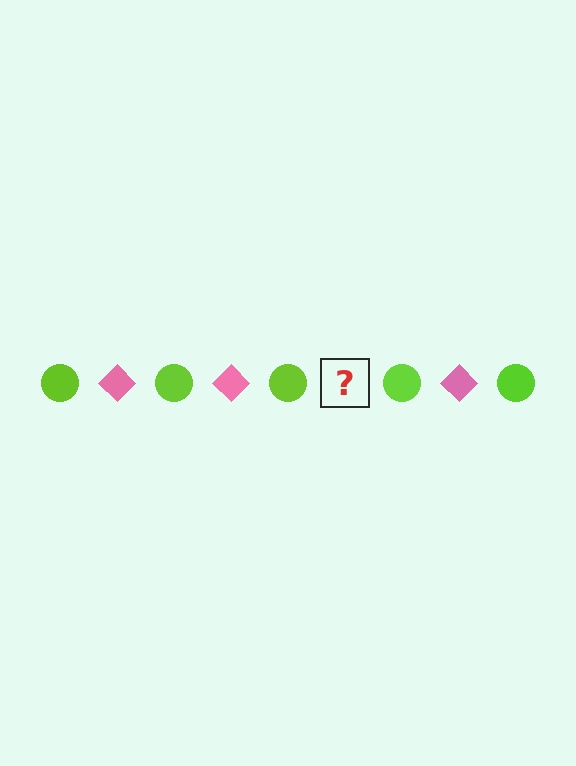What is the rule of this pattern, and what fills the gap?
The rule is that the pattern alternates between lime circle and pink diamond. The gap should be filled with a pink diamond.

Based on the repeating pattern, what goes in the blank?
The blank should be a pink diamond.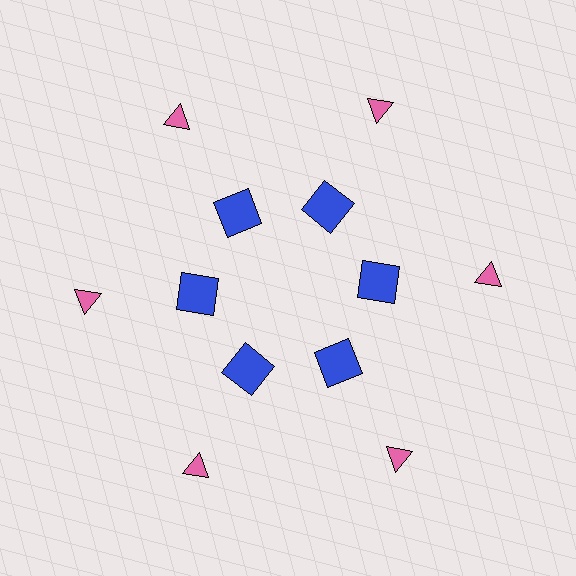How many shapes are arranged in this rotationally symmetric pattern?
There are 12 shapes, arranged in 6 groups of 2.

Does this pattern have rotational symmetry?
Yes, this pattern has 6-fold rotational symmetry. It looks the same after rotating 60 degrees around the center.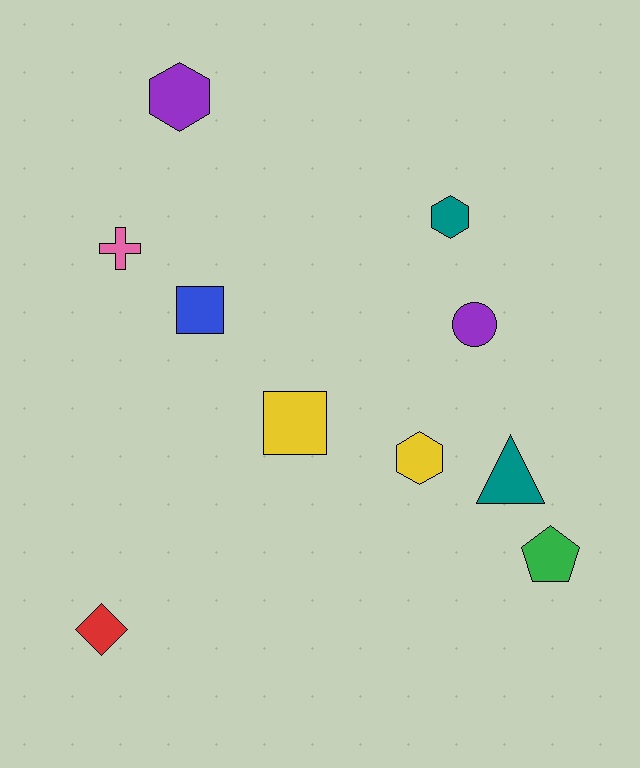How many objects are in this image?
There are 10 objects.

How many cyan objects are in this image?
There are no cyan objects.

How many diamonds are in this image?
There is 1 diamond.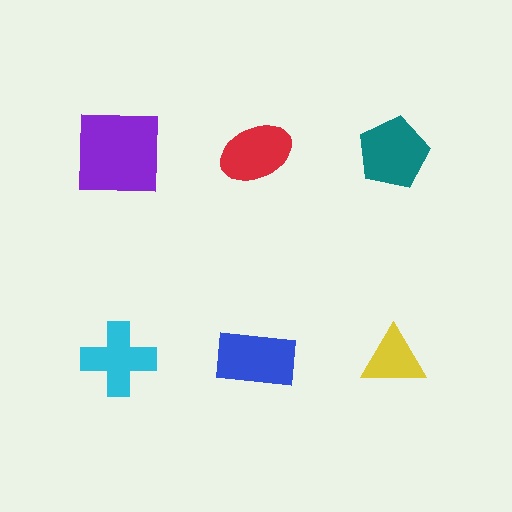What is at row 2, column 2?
A blue rectangle.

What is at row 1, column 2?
A red ellipse.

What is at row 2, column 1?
A cyan cross.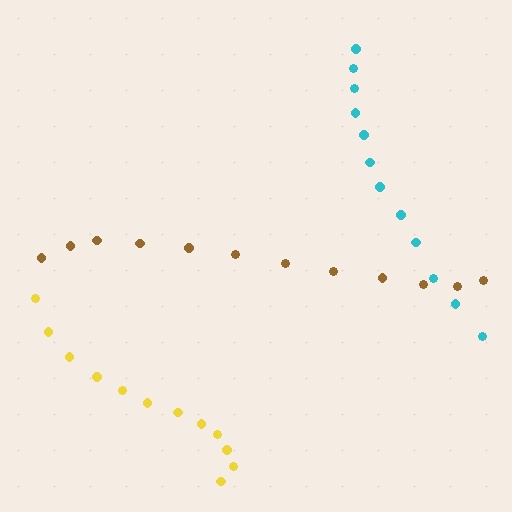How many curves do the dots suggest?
There are 3 distinct paths.